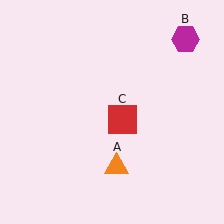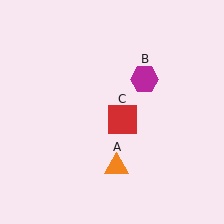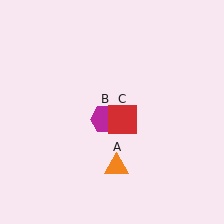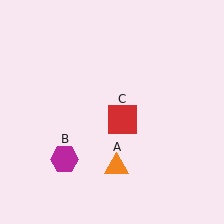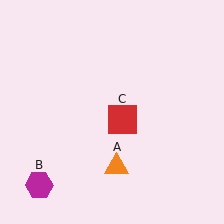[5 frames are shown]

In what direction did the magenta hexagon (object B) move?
The magenta hexagon (object B) moved down and to the left.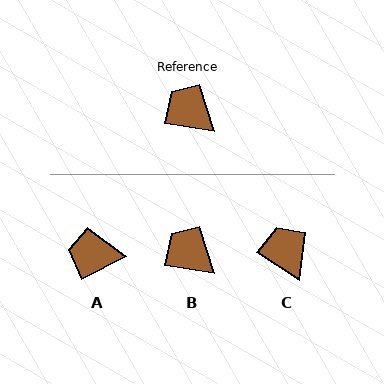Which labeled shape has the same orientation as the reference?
B.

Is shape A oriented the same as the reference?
No, it is off by about 36 degrees.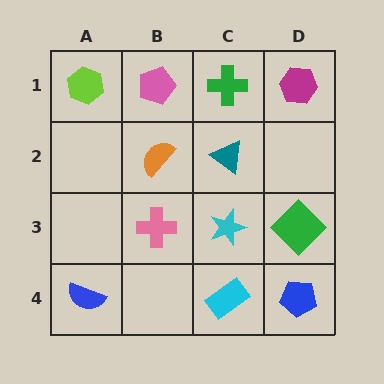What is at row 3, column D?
A green diamond.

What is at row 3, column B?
A pink cross.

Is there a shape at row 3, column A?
No, that cell is empty.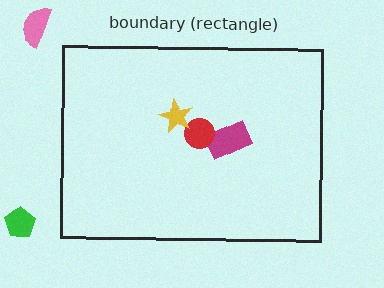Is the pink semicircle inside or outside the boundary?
Outside.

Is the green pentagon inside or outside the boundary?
Outside.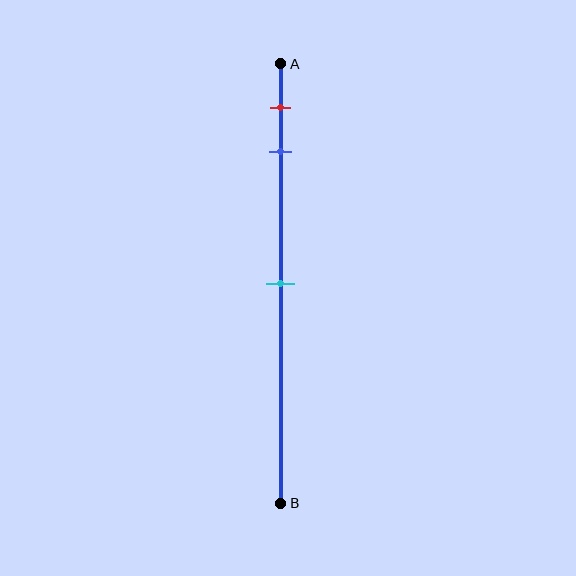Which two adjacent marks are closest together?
The red and blue marks are the closest adjacent pair.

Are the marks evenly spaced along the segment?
No, the marks are not evenly spaced.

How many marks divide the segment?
There are 3 marks dividing the segment.